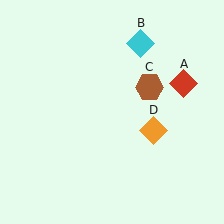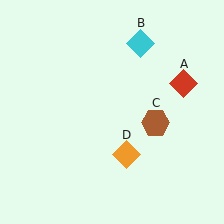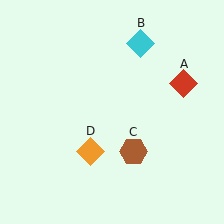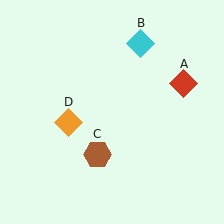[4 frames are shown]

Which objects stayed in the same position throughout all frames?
Red diamond (object A) and cyan diamond (object B) remained stationary.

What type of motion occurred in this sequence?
The brown hexagon (object C), orange diamond (object D) rotated clockwise around the center of the scene.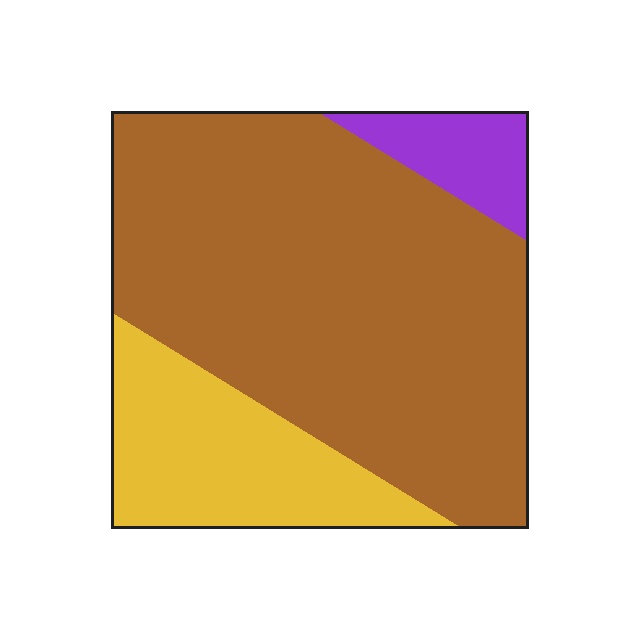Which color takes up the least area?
Purple, at roughly 10%.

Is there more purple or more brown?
Brown.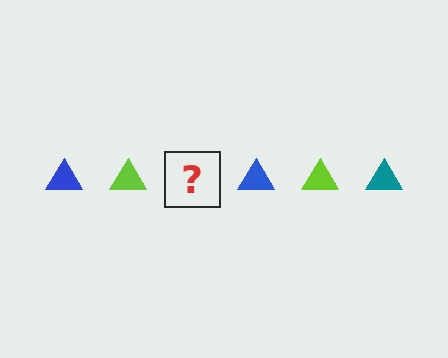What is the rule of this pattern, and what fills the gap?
The rule is that the pattern cycles through blue, lime, teal triangles. The gap should be filled with a teal triangle.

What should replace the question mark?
The question mark should be replaced with a teal triangle.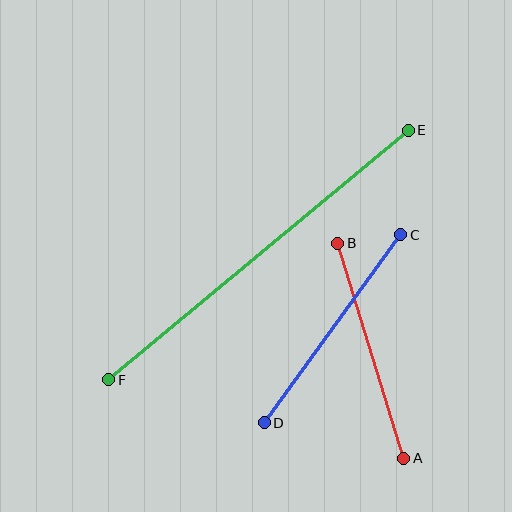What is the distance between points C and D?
The distance is approximately 232 pixels.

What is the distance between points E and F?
The distance is approximately 390 pixels.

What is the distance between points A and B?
The distance is approximately 225 pixels.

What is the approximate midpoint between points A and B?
The midpoint is at approximately (371, 351) pixels.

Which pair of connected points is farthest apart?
Points E and F are farthest apart.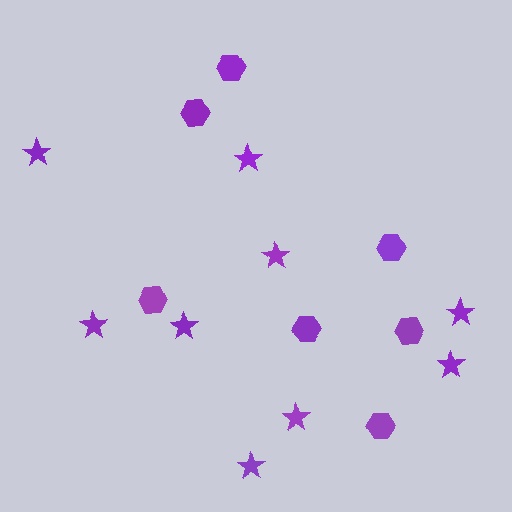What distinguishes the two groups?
There are 2 groups: one group of stars (9) and one group of hexagons (7).